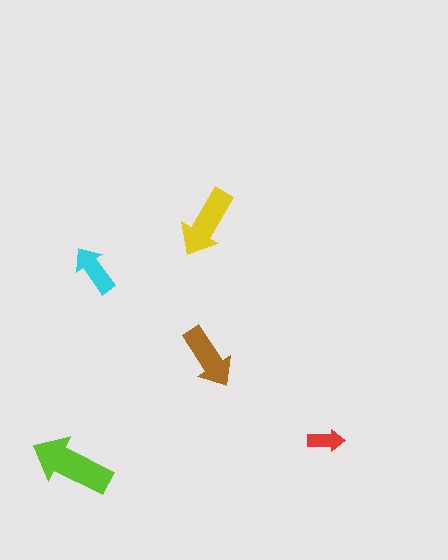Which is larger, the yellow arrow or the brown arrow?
The yellow one.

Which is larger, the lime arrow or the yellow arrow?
The lime one.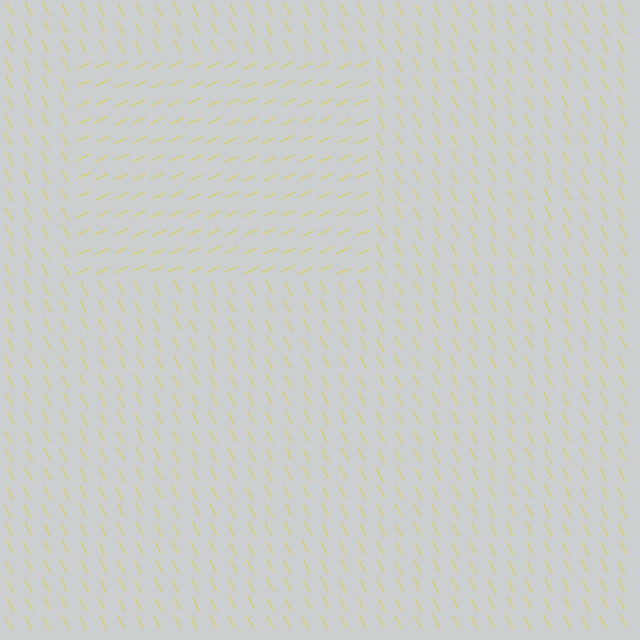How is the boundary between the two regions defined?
The boundary is defined purely by a change in line orientation (approximately 88 degrees difference). All lines are the same color and thickness.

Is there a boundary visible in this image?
Yes, there is a texture boundary formed by a change in line orientation.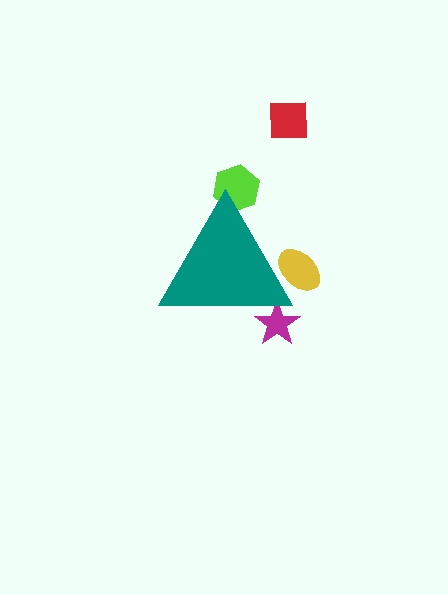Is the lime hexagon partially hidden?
Yes, the lime hexagon is partially hidden behind the teal triangle.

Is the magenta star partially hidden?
Yes, the magenta star is partially hidden behind the teal triangle.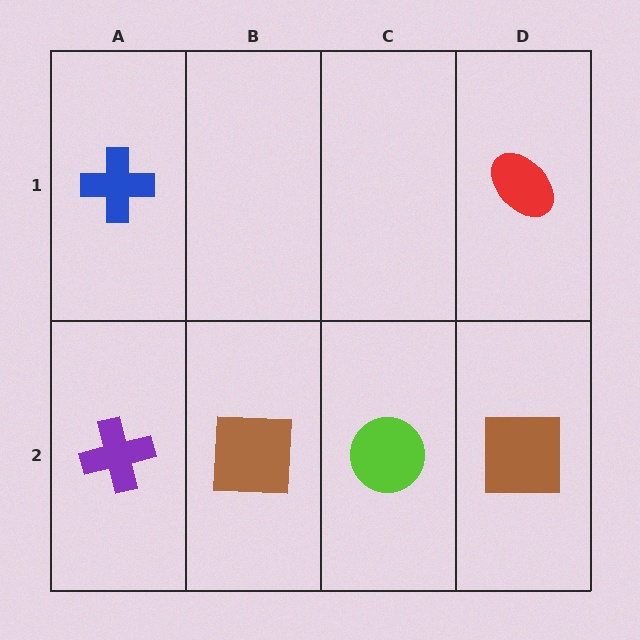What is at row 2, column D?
A brown square.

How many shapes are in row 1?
2 shapes.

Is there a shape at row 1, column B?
No, that cell is empty.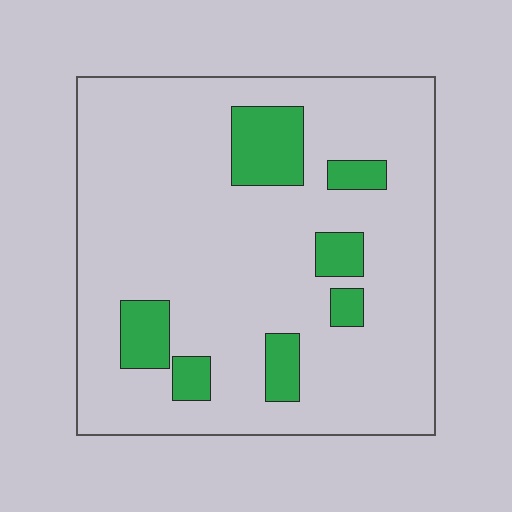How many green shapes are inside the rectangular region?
7.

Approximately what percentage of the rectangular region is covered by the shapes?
Approximately 15%.